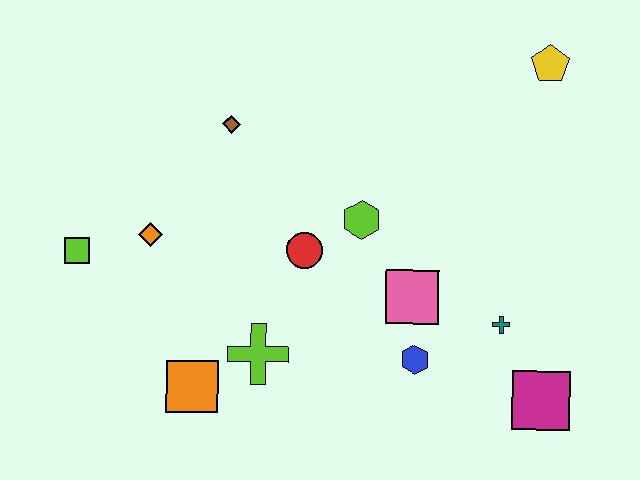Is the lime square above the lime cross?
Yes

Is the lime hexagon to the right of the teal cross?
No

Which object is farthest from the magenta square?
The lime square is farthest from the magenta square.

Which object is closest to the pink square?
The blue hexagon is closest to the pink square.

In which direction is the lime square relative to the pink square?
The lime square is to the left of the pink square.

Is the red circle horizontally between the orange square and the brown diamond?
No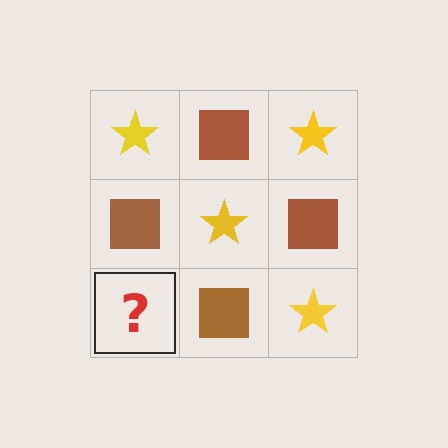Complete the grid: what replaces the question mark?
The question mark should be replaced with a yellow star.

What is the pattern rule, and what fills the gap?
The rule is that it alternates yellow star and brown square in a checkerboard pattern. The gap should be filled with a yellow star.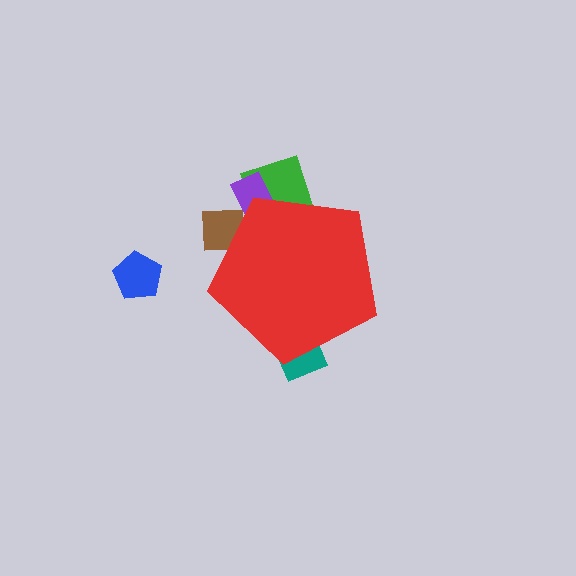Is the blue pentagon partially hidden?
No, the blue pentagon is fully visible.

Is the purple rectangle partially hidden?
Yes, the purple rectangle is partially hidden behind the red pentagon.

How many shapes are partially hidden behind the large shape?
4 shapes are partially hidden.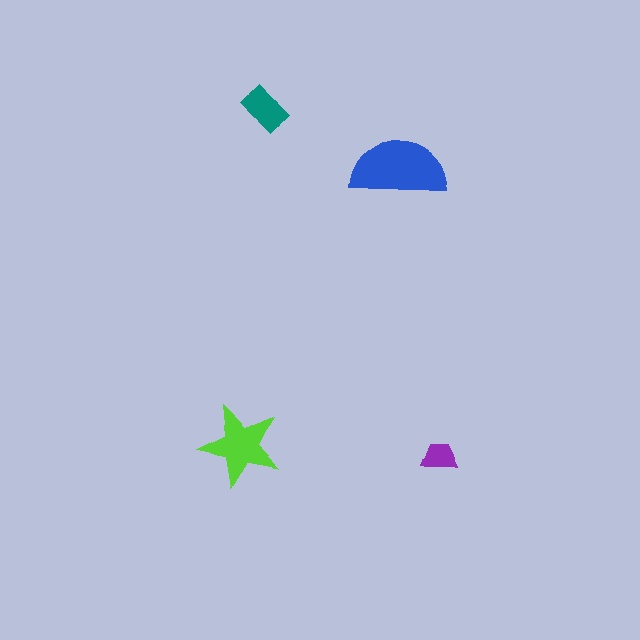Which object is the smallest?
The purple trapezoid.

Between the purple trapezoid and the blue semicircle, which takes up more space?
The blue semicircle.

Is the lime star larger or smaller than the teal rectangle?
Larger.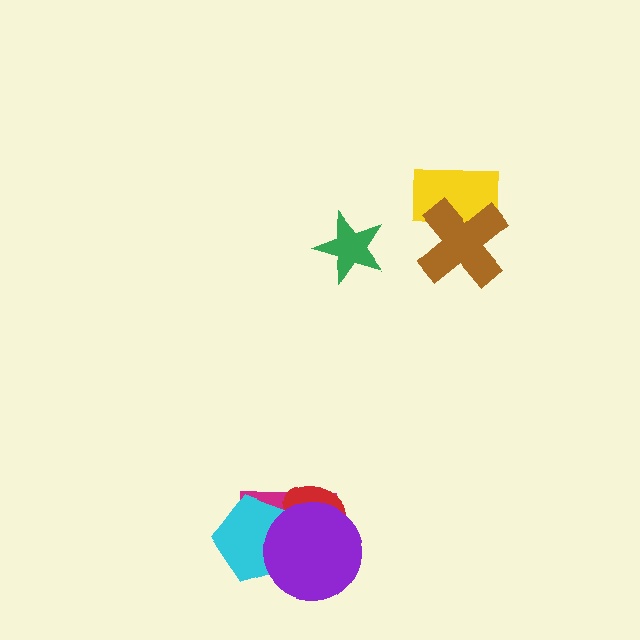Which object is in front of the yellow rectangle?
The brown cross is in front of the yellow rectangle.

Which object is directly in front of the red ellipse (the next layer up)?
The cyan pentagon is directly in front of the red ellipse.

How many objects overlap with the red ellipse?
3 objects overlap with the red ellipse.